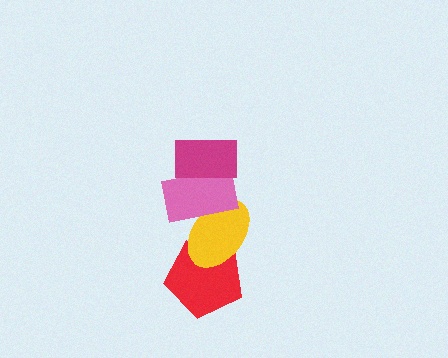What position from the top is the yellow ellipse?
The yellow ellipse is 3rd from the top.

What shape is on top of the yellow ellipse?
The pink rectangle is on top of the yellow ellipse.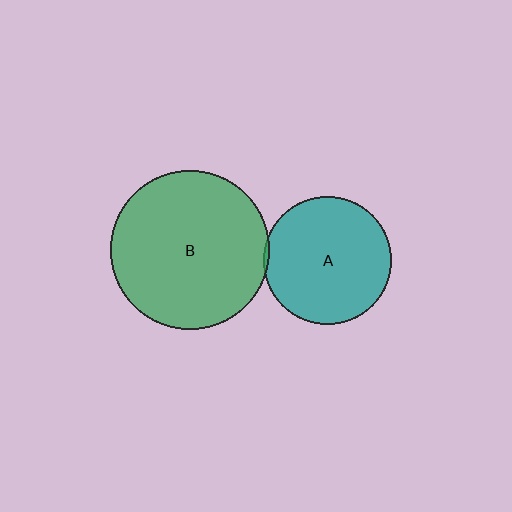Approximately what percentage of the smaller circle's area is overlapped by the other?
Approximately 5%.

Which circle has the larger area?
Circle B (green).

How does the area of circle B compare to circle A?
Approximately 1.5 times.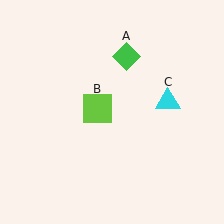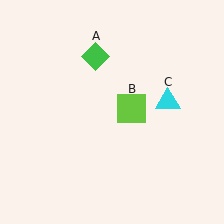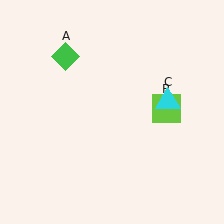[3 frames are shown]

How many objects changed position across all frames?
2 objects changed position: green diamond (object A), lime square (object B).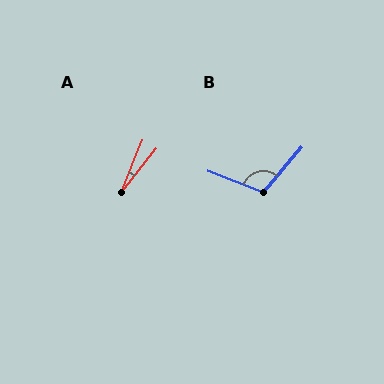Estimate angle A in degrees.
Approximately 16 degrees.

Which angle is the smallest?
A, at approximately 16 degrees.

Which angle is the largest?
B, at approximately 109 degrees.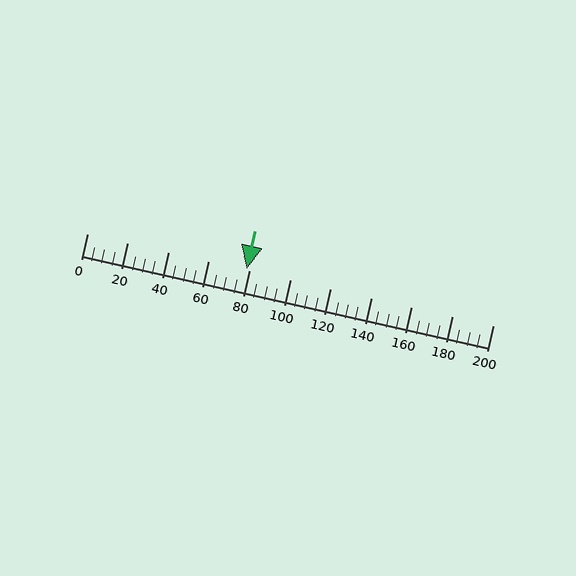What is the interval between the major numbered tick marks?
The major tick marks are spaced 20 units apart.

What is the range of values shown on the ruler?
The ruler shows values from 0 to 200.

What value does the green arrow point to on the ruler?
The green arrow points to approximately 79.